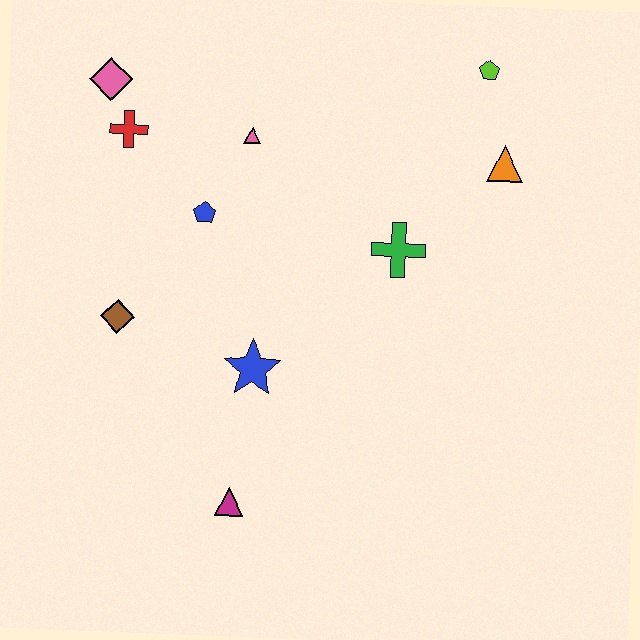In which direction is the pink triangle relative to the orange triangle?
The pink triangle is to the left of the orange triangle.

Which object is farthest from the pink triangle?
The magenta triangle is farthest from the pink triangle.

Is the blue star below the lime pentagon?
Yes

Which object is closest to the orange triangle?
The lime pentagon is closest to the orange triangle.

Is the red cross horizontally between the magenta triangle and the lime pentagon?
No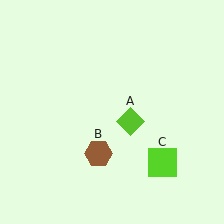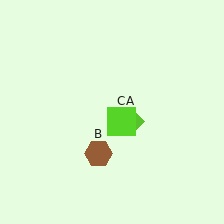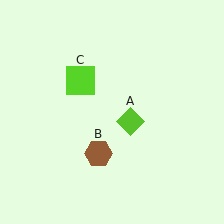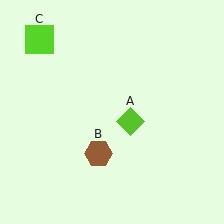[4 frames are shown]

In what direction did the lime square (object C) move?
The lime square (object C) moved up and to the left.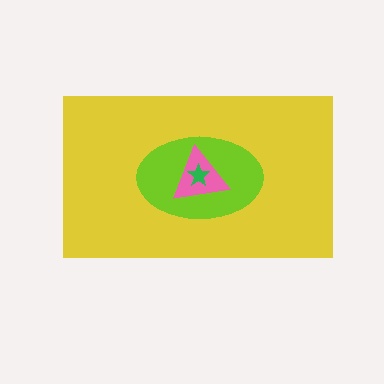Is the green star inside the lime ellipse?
Yes.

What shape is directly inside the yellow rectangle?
The lime ellipse.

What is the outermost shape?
The yellow rectangle.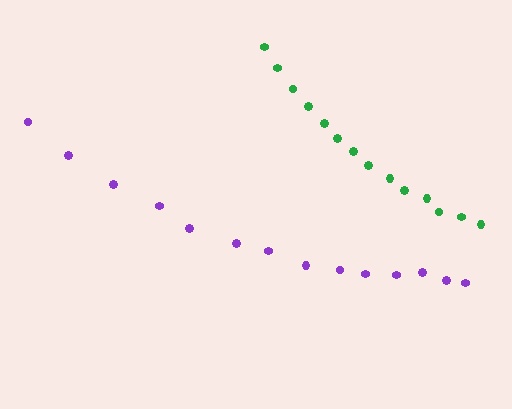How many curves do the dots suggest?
There are 2 distinct paths.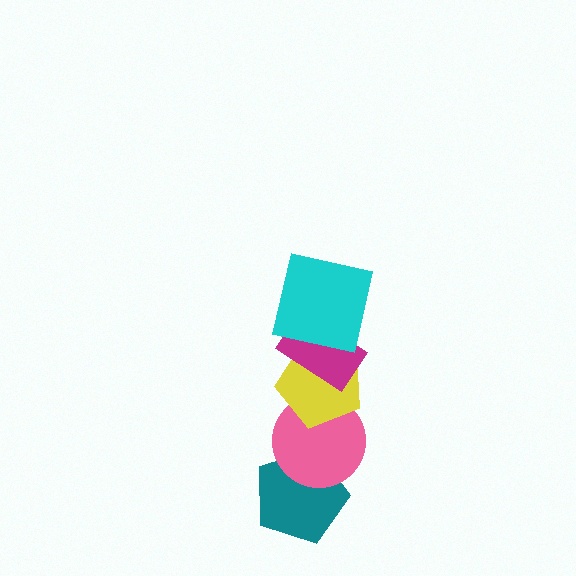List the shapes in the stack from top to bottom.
From top to bottom: the cyan square, the magenta rectangle, the yellow pentagon, the pink circle, the teal pentagon.